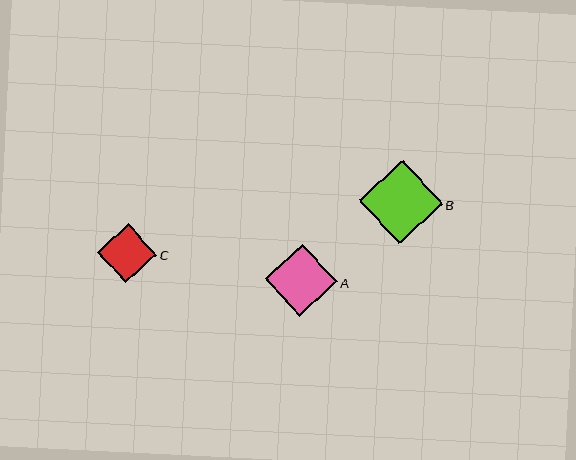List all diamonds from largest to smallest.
From largest to smallest: B, A, C.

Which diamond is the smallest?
Diamond C is the smallest with a size of approximately 59 pixels.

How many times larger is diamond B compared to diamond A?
Diamond B is approximately 1.2 times the size of diamond A.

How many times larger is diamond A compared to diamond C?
Diamond A is approximately 1.2 times the size of diamond C.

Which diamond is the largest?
Diamond B is the largest with a size of approximately 84 pixels.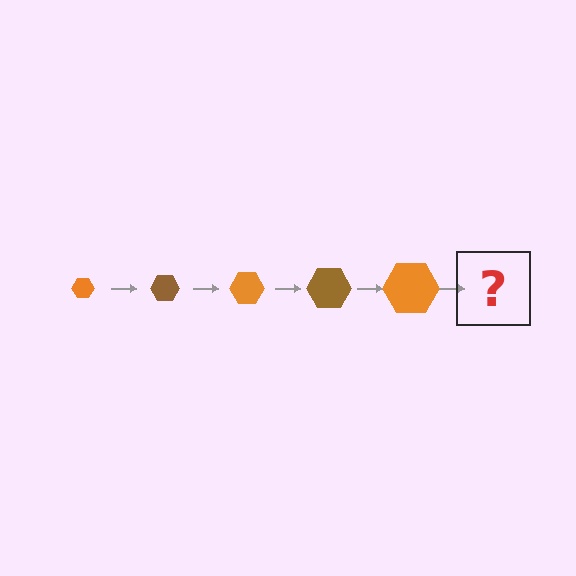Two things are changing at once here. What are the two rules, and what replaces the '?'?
The two rules are that the hexagon grows larger each step and the color cycles through orange and brown. The '?' should be a brown hexagon, larger than the previous one.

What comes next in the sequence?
The next element should be a brown hexagon, larger than the previous one.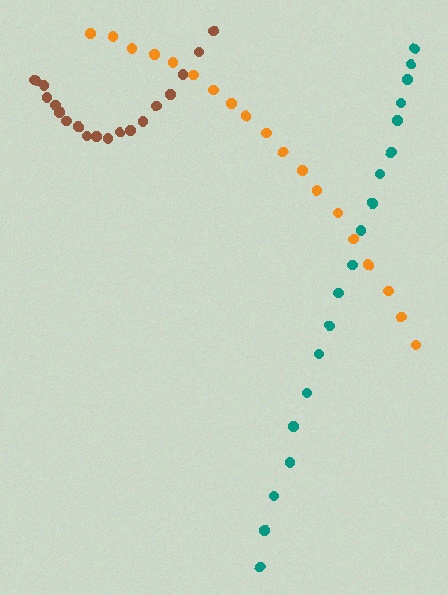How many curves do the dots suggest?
There are 3 distinct paths.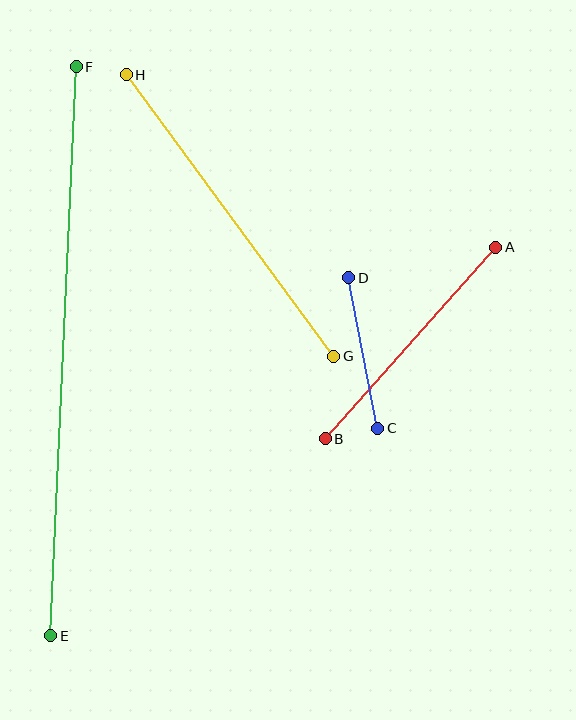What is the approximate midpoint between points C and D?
The midpoint is at approximately (363, 353) pixels.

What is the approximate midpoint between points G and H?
The midpoint is at approximately (230, 216) pixels.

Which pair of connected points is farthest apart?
Points E and F are farthest apart.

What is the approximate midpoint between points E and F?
The midpoint is at approximately (63, 351) pixels.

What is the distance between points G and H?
The distance is approximately 350 pixels.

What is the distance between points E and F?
The distance is approximately 569 pixels.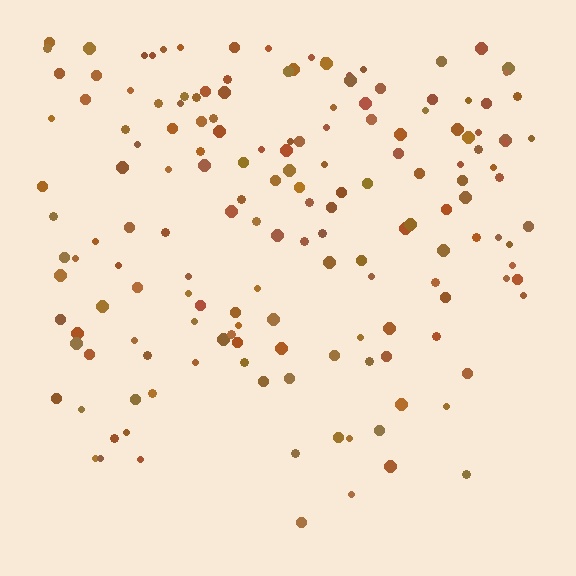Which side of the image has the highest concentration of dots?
The top.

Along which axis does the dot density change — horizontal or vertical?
Vertical.